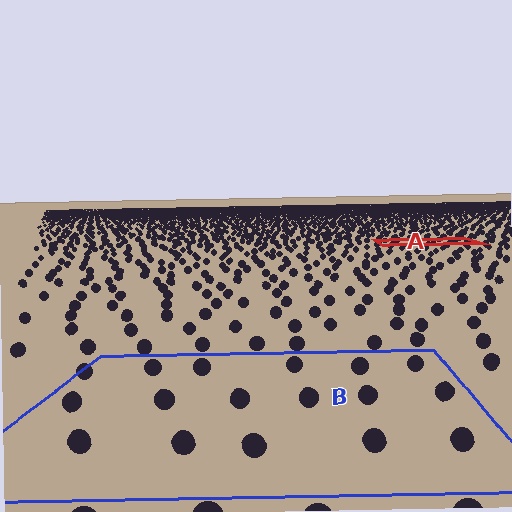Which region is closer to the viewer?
Region B is closer. The texture elements there are larger and more spread out.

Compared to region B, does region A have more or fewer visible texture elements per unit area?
Region A has more texture elements per unit area — they are packed more densely because it is farther away.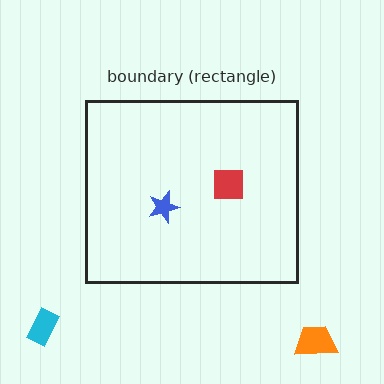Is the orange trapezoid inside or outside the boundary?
Outside.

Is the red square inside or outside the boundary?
Inside.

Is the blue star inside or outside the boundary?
Inside.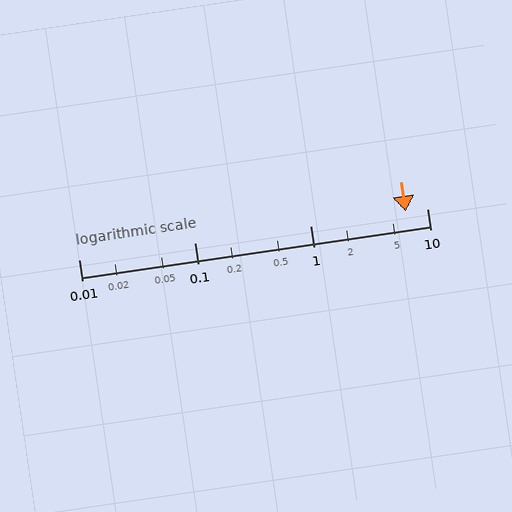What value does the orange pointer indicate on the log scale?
The pointer indicates approximately 6.5.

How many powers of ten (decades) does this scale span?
The scale spans 3 decades, from 0.01 to 10.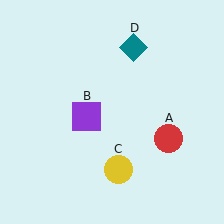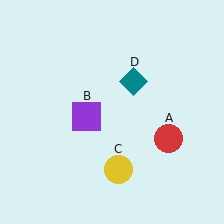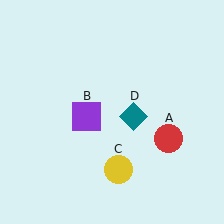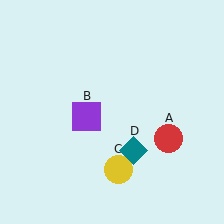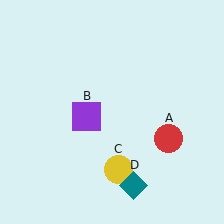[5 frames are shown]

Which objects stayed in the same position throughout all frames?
Red circle (object A) and purple square (object B) and yellow circle (object C) remained stationary.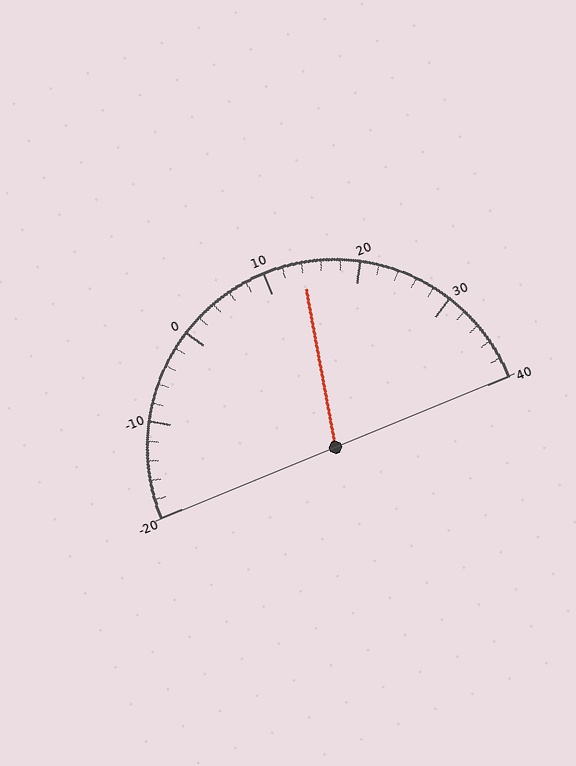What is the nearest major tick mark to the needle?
The nearest major tick mark is 10.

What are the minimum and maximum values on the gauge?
The gauge ranges from -20 to 40.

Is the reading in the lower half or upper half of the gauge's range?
The reading is in the upper half of the range (-20 to 40).